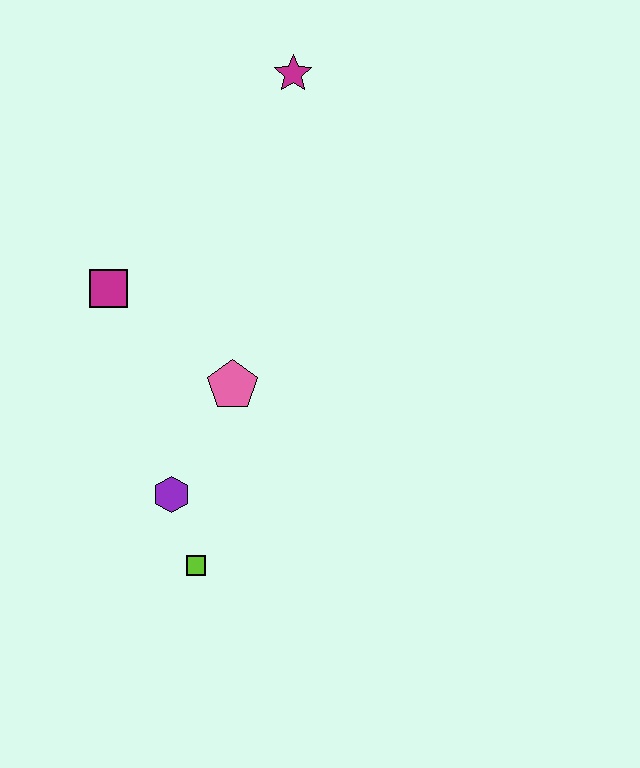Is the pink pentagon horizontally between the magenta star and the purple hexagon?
Yes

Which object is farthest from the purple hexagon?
The magenta star is farthest from the purple hexagon.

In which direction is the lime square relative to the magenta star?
The lime square is below the magenta star.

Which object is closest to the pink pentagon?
The purple hexagon is closest to the pink pentagon.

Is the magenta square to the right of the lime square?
No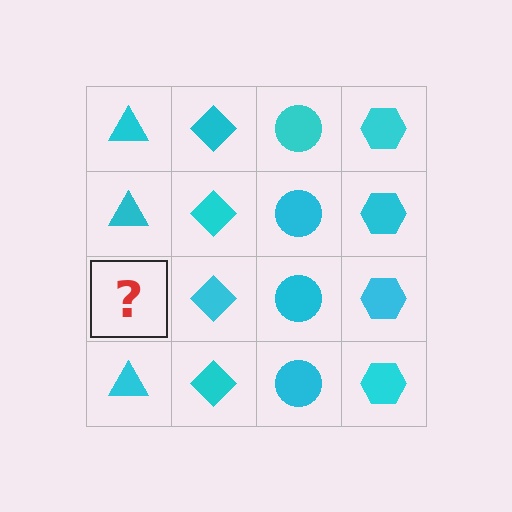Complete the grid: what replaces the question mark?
The question mark should be replaced with a cyan triangle.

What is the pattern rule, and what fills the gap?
The rule is that each column has a consistent shape. The gap should be filled with a cyan triangle.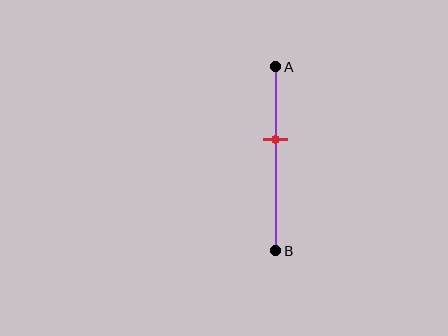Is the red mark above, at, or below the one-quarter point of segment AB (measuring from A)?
The red mark is below the one-quarter point of segment AB.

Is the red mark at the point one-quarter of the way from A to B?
No, the mark is at about 40% from A, not at the 25% one-quarter point.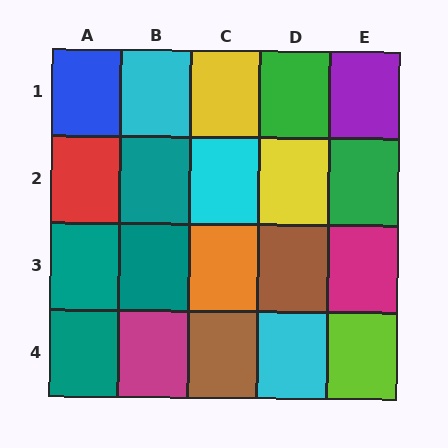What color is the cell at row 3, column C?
Orange.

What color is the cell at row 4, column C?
Brown.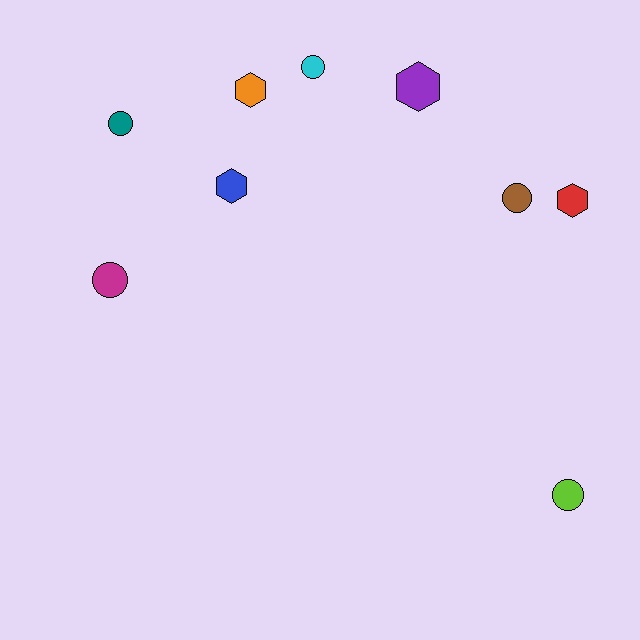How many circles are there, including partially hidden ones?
There are 5 circles.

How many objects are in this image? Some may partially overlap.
There are 9 objects.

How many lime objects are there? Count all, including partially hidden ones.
There is 1 lime object.